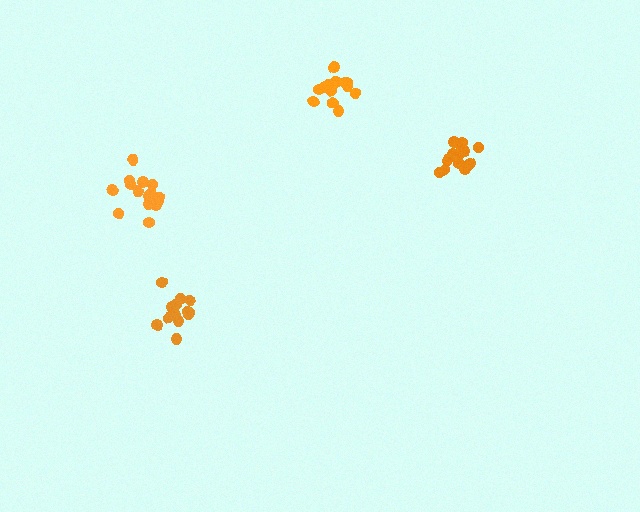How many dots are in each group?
Group 1: 17 dots, Group 2: 17 dots, Group 3: 16 dots, Group 4: 14 dots (64 total).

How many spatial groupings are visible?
There are 4 spatial groupings.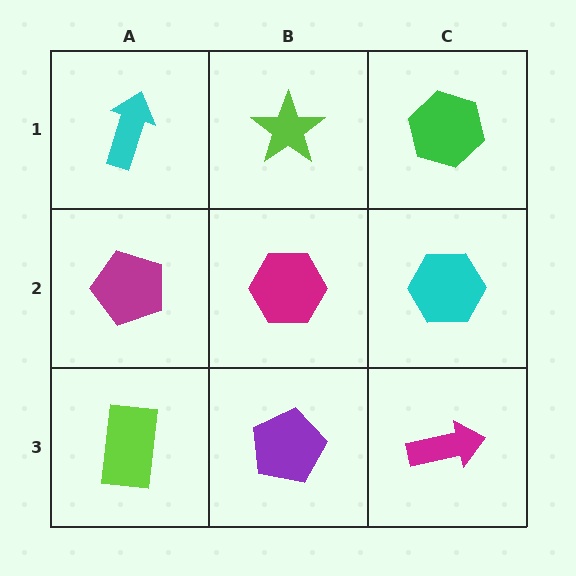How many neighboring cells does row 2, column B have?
4.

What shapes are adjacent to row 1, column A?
A magenta pentagon (row 2, column A), a lime star (row 1, column B).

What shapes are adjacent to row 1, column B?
A magenta hexagon (row 2, column B), a cyan arrow (row 1, column A), a green hexagon (row 1, column C).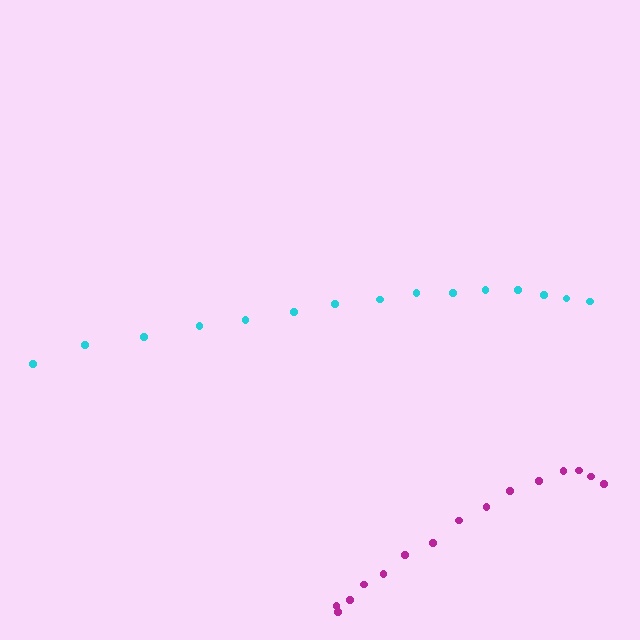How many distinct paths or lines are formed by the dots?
There are 2 distinct paths.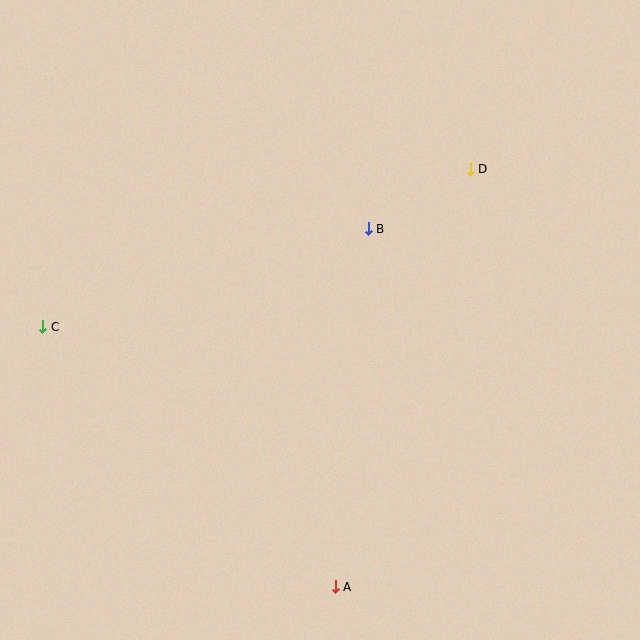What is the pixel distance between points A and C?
The distance between A and C is 391 pixels.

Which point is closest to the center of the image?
Point B at (368, 229) is closest to the center.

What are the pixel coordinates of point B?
Point B is at (368, 229).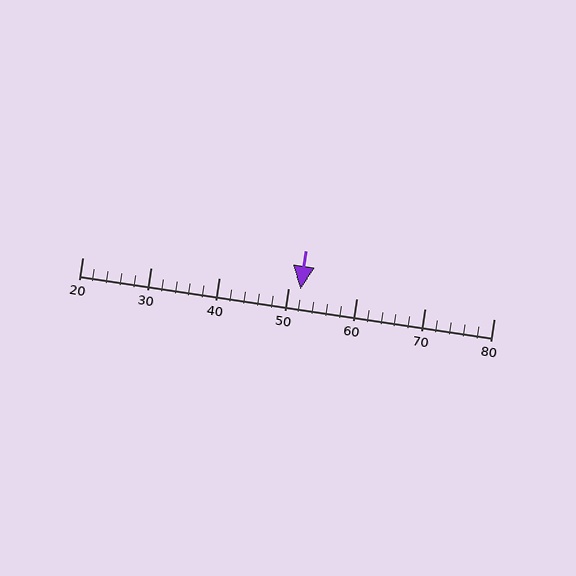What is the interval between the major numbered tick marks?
The major tick marks are spaced 10 units apart.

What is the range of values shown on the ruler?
The ruler shows values from 20 to 80.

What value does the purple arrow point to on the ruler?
The purple arrow points to approximately 52.